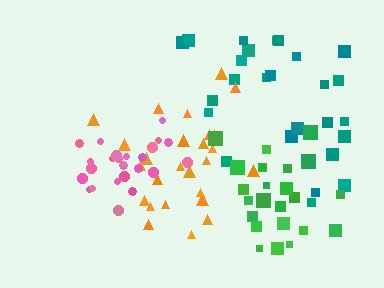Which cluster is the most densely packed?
Green.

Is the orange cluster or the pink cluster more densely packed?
Pink.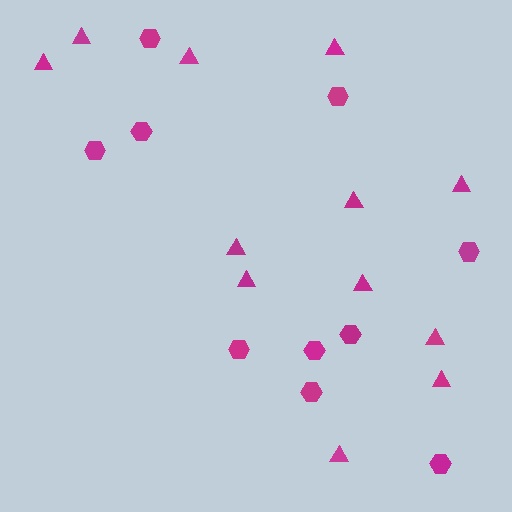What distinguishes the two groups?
There are 2 groups: one group of triangles (12) and one group of hexagons (10).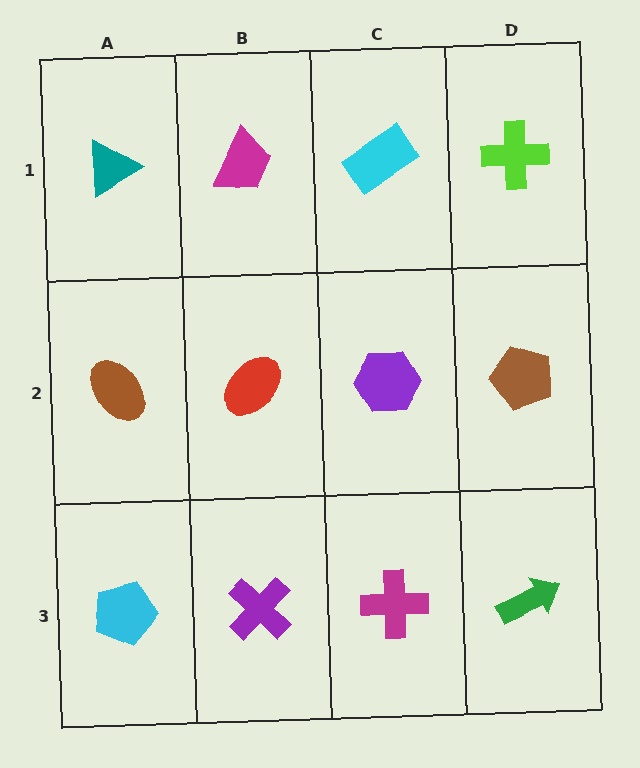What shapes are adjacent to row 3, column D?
A brown pentagon (row 2, column D), a magenta cross (row 3, column C).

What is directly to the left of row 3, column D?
A magenta cross.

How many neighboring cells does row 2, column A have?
3.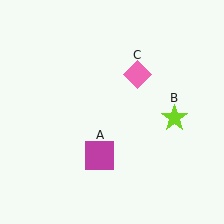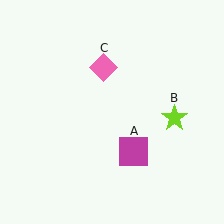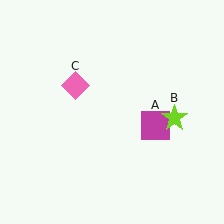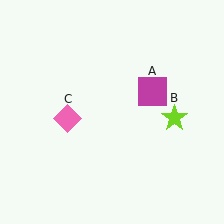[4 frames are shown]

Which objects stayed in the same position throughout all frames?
Lime star (object B) remained stationary.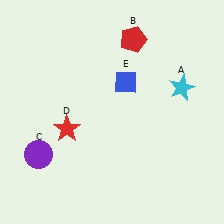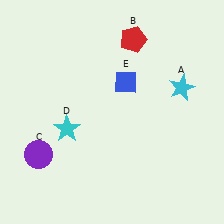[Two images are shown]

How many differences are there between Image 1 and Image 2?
There is 1 difference between the two images.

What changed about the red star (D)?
In Image 1, D is red. In Image 2, it changed to cyan.